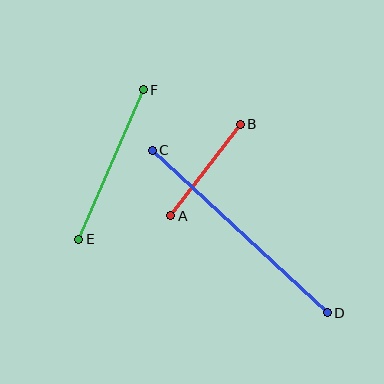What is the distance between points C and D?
The distance is approximately 239 pixels.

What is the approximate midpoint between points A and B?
The midpoint is at approximately (206, 170) pixels.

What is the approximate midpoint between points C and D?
The midpoint is at approximately (240, 231) pixels.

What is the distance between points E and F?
The distance is approximately 163 pixels.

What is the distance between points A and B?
The distance is approximately 115 pixels.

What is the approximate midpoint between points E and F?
The midpoint is at approximately (111, 165) pixels.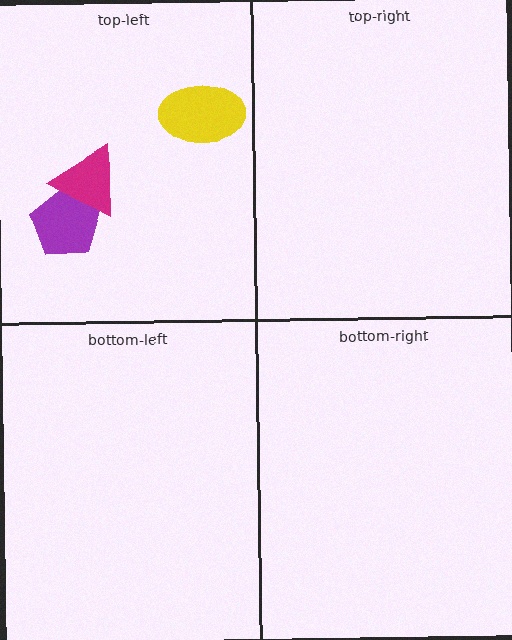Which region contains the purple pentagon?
The top-left region.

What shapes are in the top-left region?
The yellow ellipse, the purple pentagon, the magenta triangle.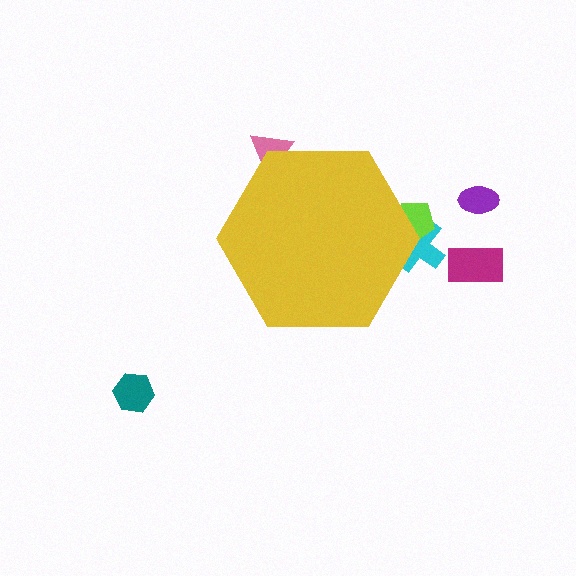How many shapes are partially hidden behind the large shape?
3 shapes are partially hidden.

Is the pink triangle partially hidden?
Yes, the pink triangle is partially hidden behind the yellow hexagon.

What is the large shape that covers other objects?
A yellow hexagon.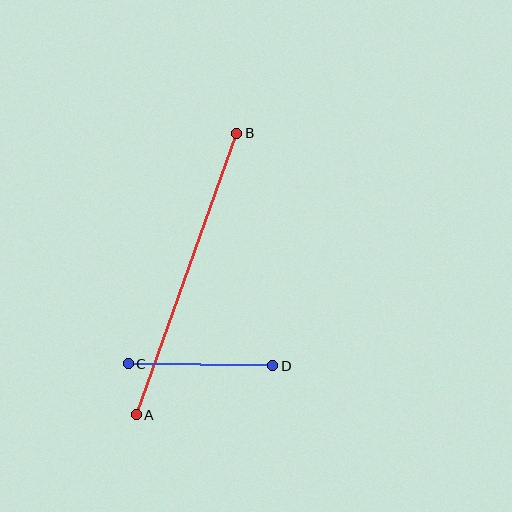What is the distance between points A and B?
The distance is approximately 299 pixels.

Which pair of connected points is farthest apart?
Points A and B are farthest apart.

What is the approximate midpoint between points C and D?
The midpoint is at approximately (200, 365) pixels.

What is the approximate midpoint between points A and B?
The midpoint is at approximately (187, 274) pixels.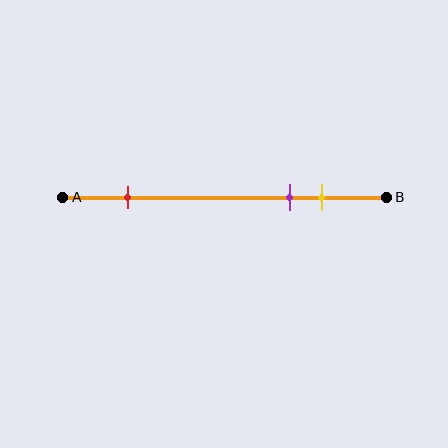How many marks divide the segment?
There are 3 marks dividing the segment.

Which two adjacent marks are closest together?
The purple and yellow marks are the closest adjacent pair.